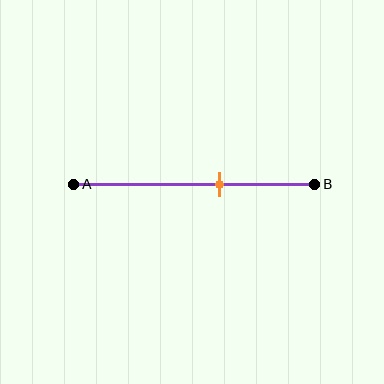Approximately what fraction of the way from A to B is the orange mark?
The orange mark is approximately 60% of the way from A to B.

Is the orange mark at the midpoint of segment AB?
No, the mark is at about 60% from A, not at the 50% midpoint.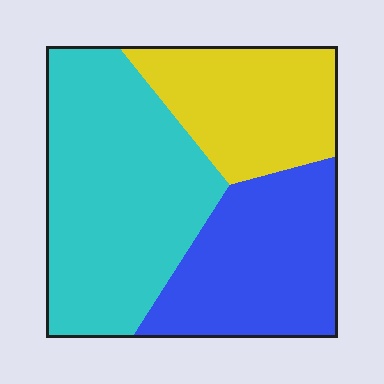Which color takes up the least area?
Yellow, at roughly 25%.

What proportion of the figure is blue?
Blue covers around 30% of the figure.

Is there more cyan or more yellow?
Cyan.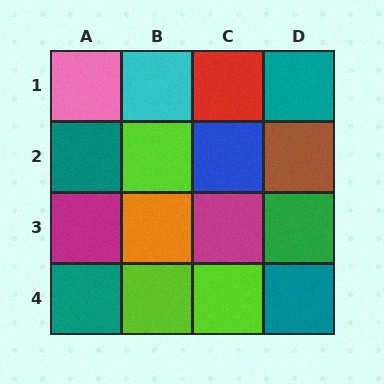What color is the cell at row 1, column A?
Pink.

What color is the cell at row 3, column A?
Magenta.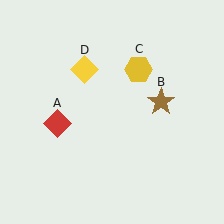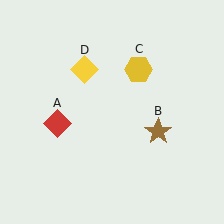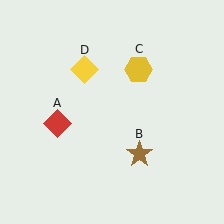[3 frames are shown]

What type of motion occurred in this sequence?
The brown star (object B) rotated clockwise around the center of the scene.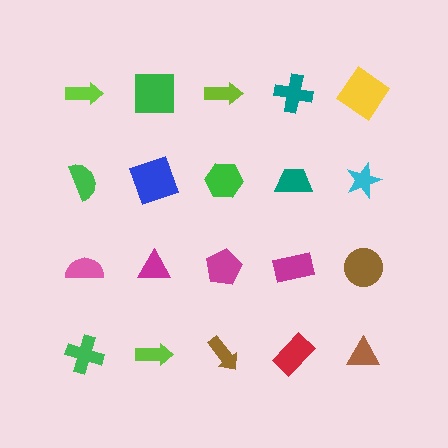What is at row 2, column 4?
A teal trapezoid.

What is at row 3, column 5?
A brown circle.